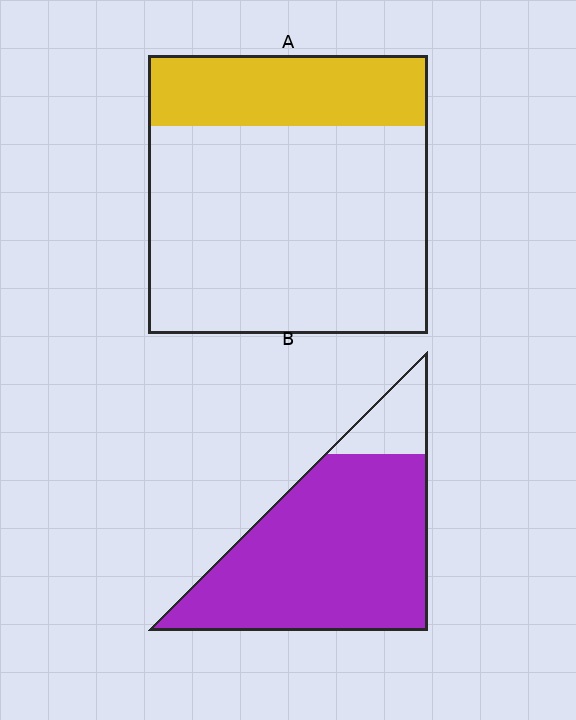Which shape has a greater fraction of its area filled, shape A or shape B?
Shape B.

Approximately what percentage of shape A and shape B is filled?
A is approximately 25% and B is approximately 85%.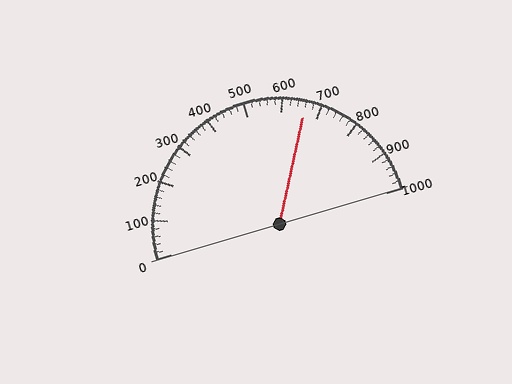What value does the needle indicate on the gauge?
The needle indicates approximately 660.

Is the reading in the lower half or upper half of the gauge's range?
The reading is in the upper half of the range (0 to 1000).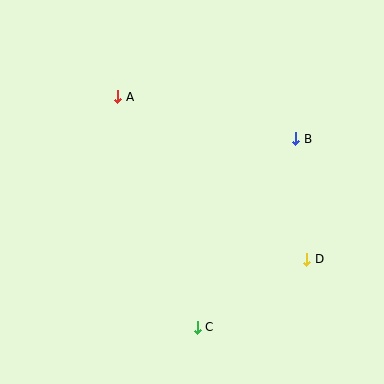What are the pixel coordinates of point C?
Point C is at (197, 327).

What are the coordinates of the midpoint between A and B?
The midpoint between A and B is at (207, 118).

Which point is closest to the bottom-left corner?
Point C is closest to the bottom-left corner.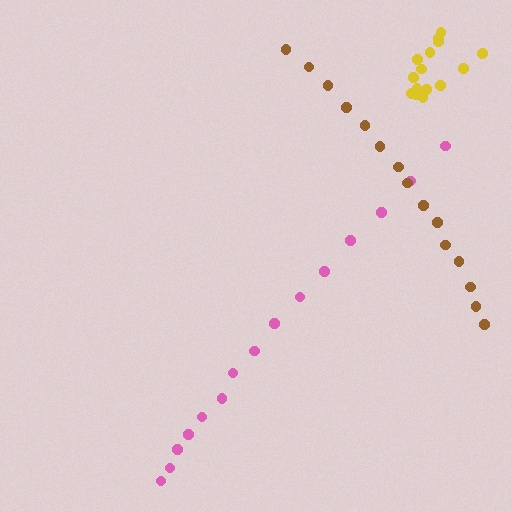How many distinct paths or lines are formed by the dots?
There are 3 distinct paths.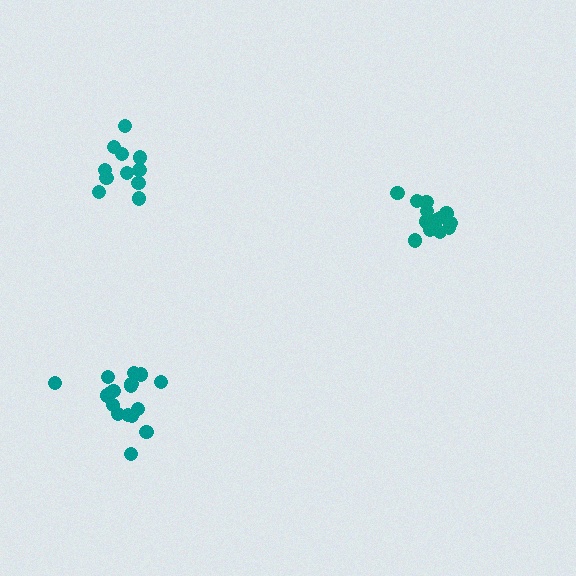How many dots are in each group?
Group 1: 17 dots, Group 2: 14 dots, Group 3: 12 dots (43 total).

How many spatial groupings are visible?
There are 3 spatial groupings.